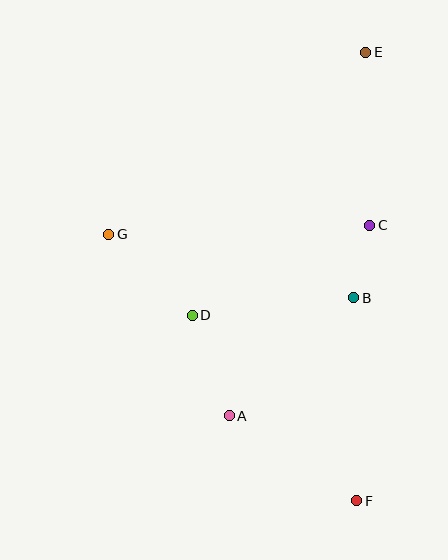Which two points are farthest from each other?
Points E and F are farthest from each other.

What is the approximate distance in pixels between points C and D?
The distance between C and D is approximately 199 pixels.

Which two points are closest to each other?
Points B and C are closest to each other.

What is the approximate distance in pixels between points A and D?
The distance between A and D is approximately 107 pixels.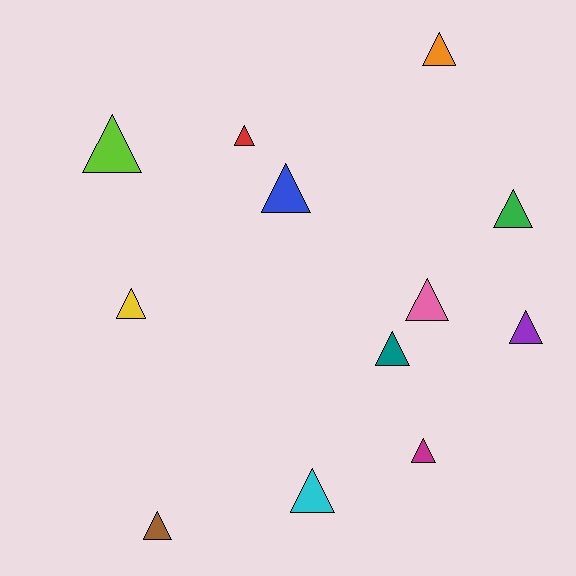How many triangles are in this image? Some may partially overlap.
There are 12 triangles.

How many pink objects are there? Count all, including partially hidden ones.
There is 1 pink object.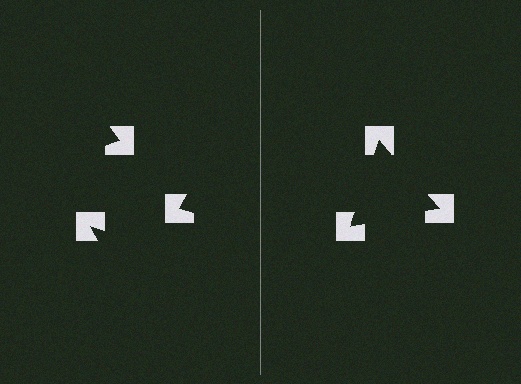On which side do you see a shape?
An illusory triangle appears on the right side. On the left side the wedge cuts are rotated, so no coherent shape forms.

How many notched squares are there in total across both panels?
6 — 3 on each side.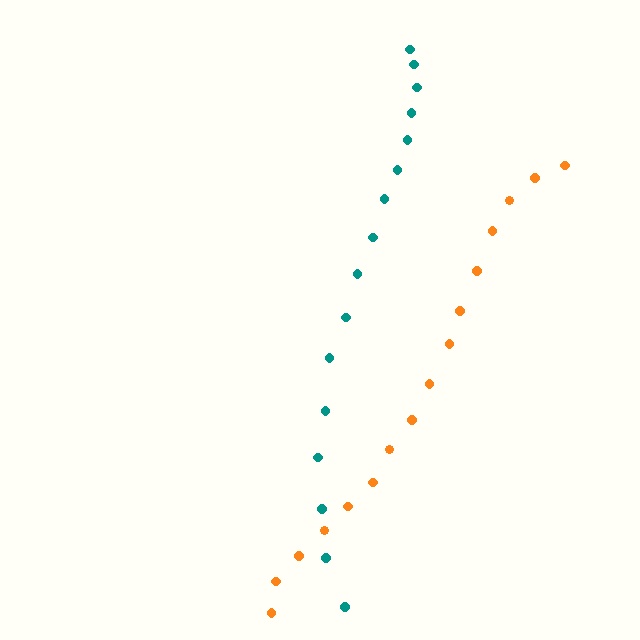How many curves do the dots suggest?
There are 2 distinct paths.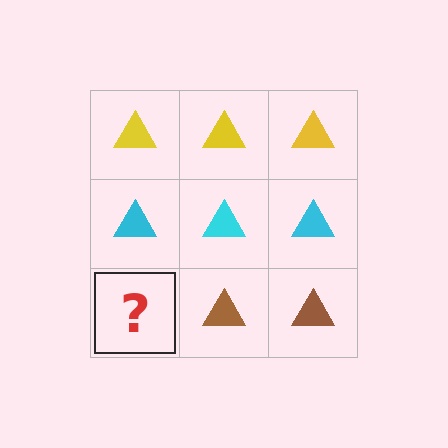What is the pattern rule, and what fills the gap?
The rule is that each row has a consistent color. The gap should be filled with a brown triangle.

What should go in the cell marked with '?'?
The missing cell should contain a brown triangle.